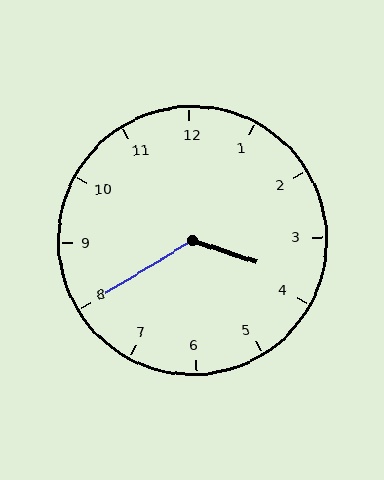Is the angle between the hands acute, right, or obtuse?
It is obtuse.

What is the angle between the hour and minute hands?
Approximately 130 degrees.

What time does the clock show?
3:40.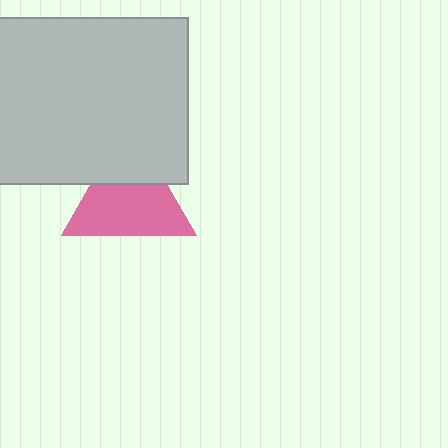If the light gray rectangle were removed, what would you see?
You would see the complete pink triangle.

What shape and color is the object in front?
The object in front is a light gray rectangle.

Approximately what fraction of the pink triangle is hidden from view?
Roughly 33% of the pink triangle is hidden behind the light gray rectangle.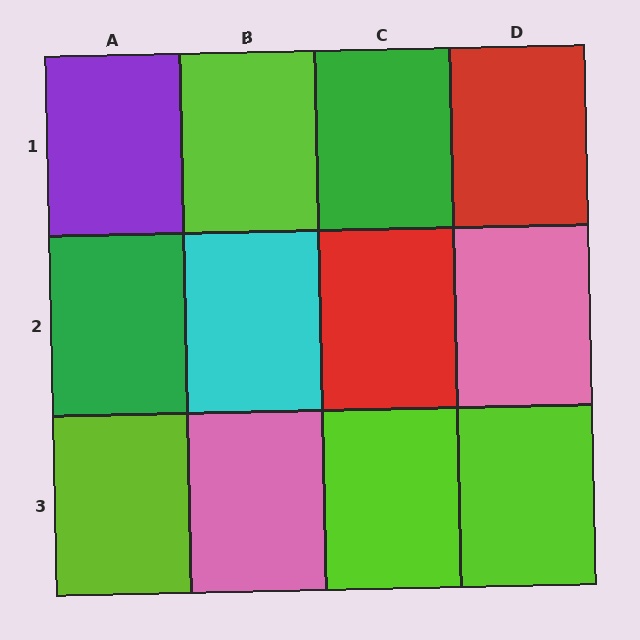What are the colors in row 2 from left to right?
Green, cyan, red, pink.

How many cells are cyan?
1 cell is cyan.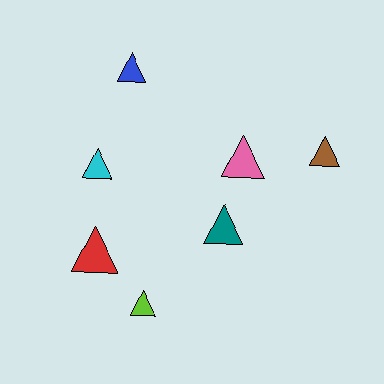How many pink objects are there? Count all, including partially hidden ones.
There is 1 pink object.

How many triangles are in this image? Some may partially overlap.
There are 7 triangles.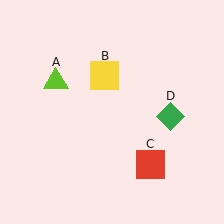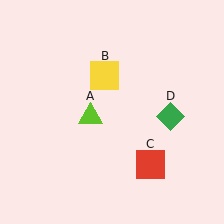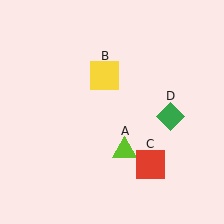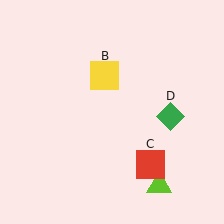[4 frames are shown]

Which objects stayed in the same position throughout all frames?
Yellow square (object B) and red square (object C) and green diamond (object D) remained stationary.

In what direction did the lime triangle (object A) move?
The lime triangle (object A) moved down and to the right.